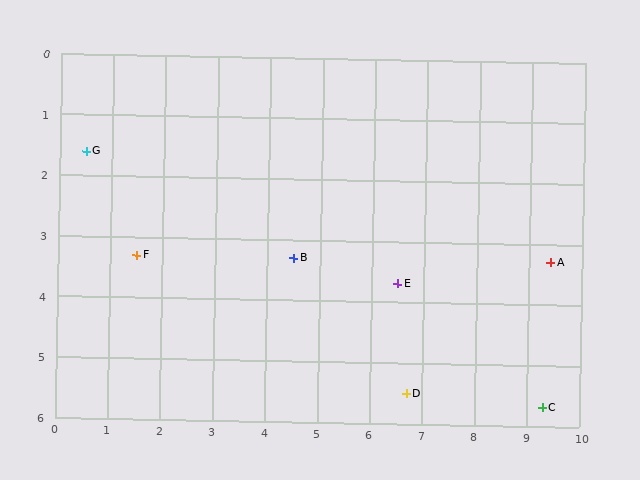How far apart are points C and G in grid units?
Points C and G are about 9.7 grid units apart.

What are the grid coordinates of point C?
Point C is at approximately (9.3, 5.7).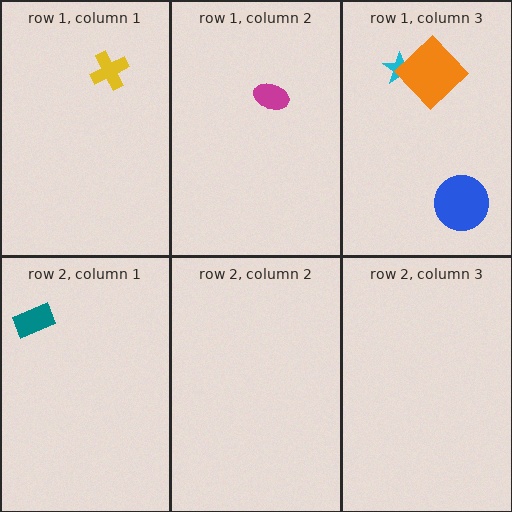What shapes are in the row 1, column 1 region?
The yellow cross.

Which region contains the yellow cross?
The row 1, column 1 region.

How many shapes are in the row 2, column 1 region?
1.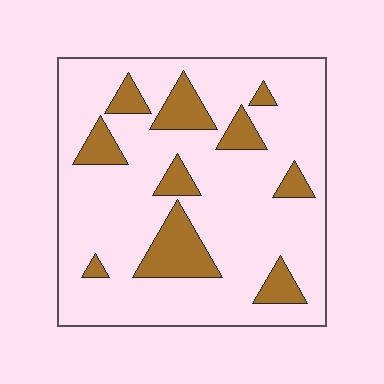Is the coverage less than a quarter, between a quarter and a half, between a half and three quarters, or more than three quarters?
Less than a quarter.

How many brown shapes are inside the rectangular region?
10.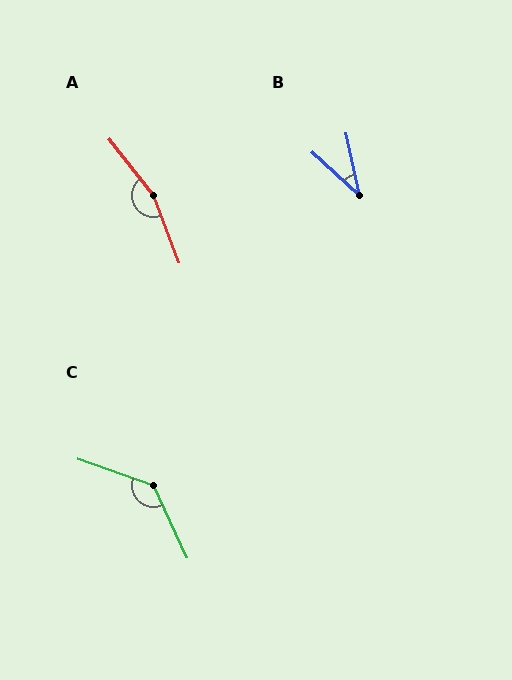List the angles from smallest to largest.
B (36°), C (134°), A (163°).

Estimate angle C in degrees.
Approximately 134 degrees.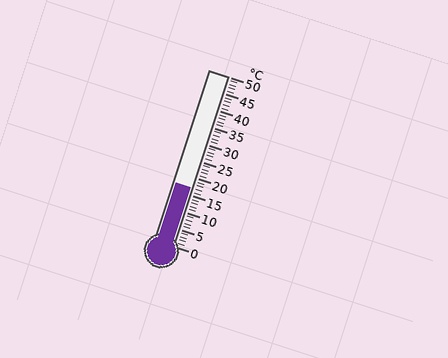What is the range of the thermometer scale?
The thermometer scale ranges from 0°C to 50°C.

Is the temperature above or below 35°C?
The temperature is below 35°C.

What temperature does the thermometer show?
The thermometer shows approximately 17°C.